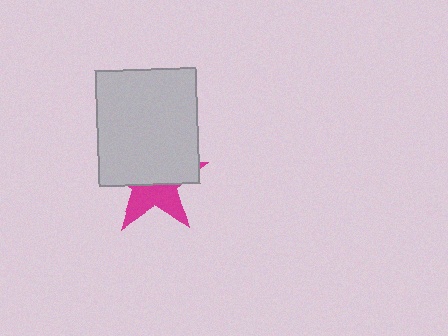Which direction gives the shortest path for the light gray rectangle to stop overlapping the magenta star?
Moving up gives the shortest separation.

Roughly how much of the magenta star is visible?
A small part of it is visible (roughly 41%).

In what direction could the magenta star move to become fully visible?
The magenta star could move down. That would shift it out from behind the light gray rectangle entirely.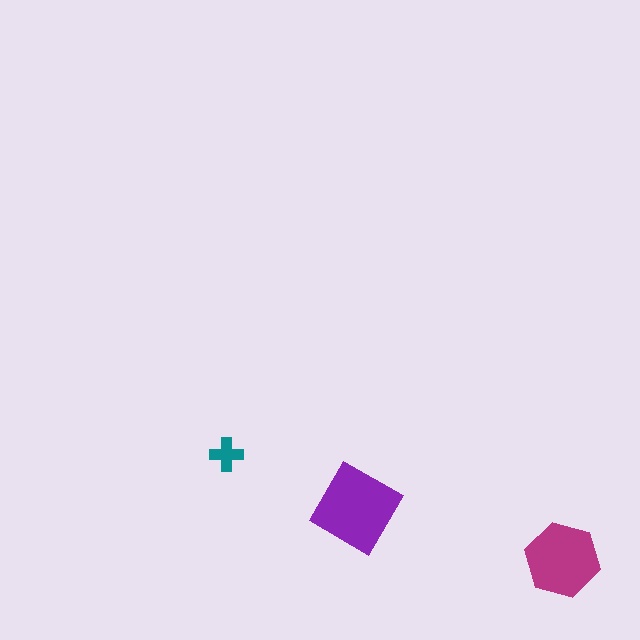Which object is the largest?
The purple diamond.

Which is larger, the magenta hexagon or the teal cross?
The magenta hexagon.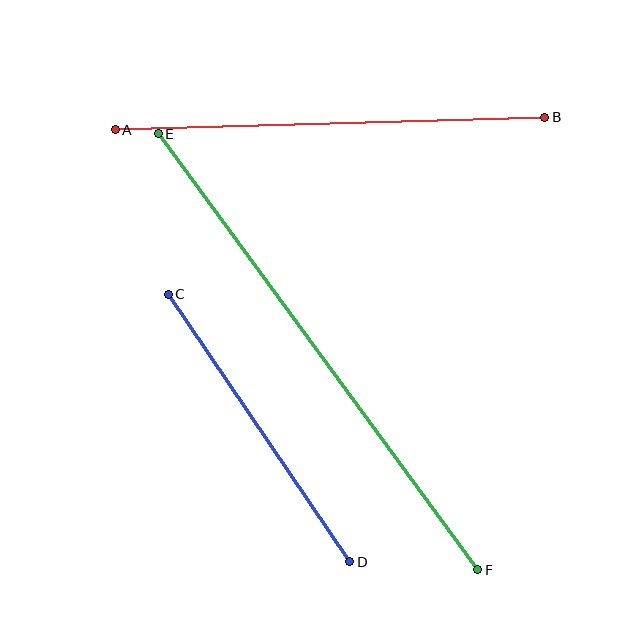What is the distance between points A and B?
The distance is approximately 430 pixels.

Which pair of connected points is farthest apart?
Points E and F are farthest apart.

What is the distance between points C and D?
The distance is approximately 324 pixels.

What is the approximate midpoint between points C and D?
The midpoint is at approximately (259, 428) pixels.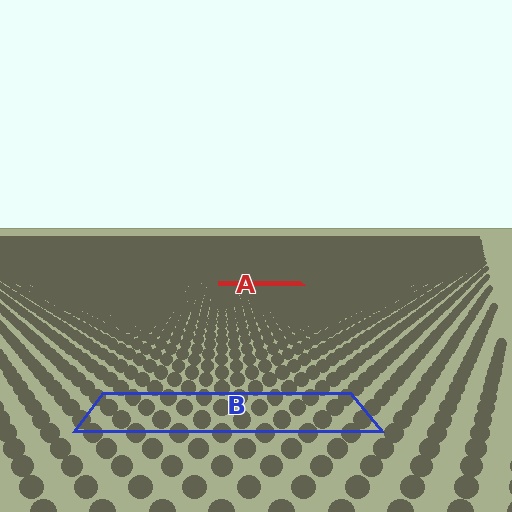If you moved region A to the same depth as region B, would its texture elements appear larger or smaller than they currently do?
They would appear larger. At a closer depth, the same texture elements are projected at a bigger on-screen size.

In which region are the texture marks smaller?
The texture marks are smaller in region A, because it is farther away.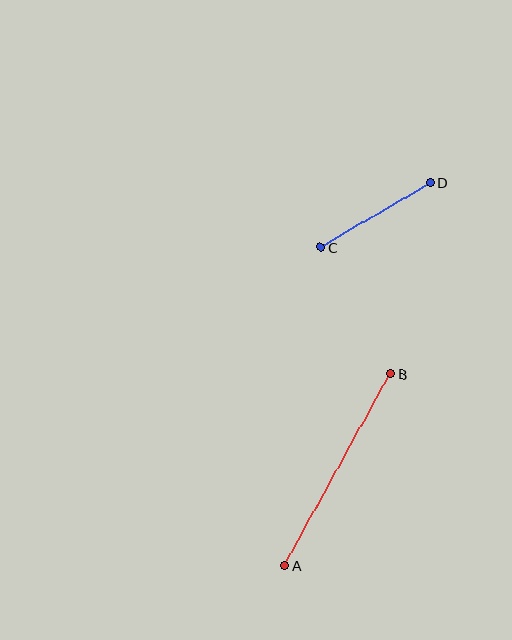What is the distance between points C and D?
The distance is approximately 128 pixels.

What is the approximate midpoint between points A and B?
The midpoint is at approximately (338, 470) pixels.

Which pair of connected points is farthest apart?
Points A and B are farthest apart.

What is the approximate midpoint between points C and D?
The midpoint is at approximately (376, 215) pixels.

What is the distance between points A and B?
The distance is approximately 219 pixels.